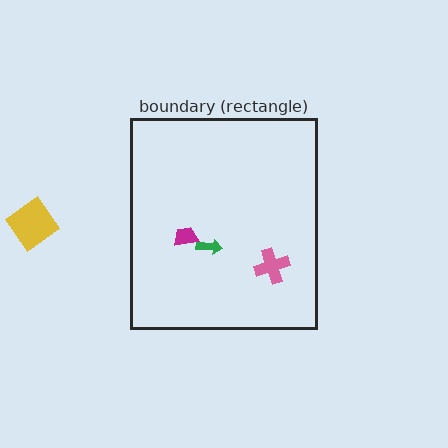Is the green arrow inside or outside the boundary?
Inside.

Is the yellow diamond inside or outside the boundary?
Outside.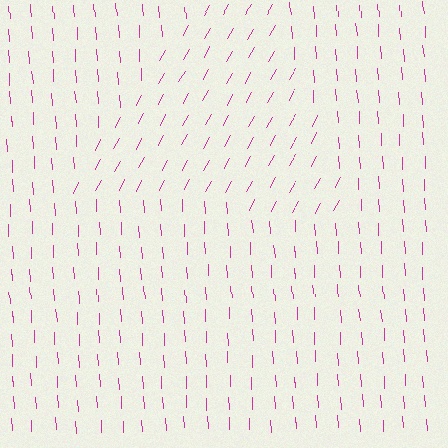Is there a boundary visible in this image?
Yes, there is a texture boundary formed by a change in line orientation.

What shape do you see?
I see a triangle.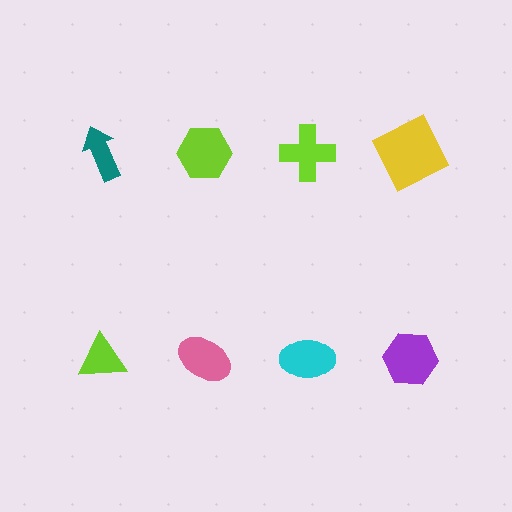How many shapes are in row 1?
4 shapes.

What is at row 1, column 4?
A yellow square.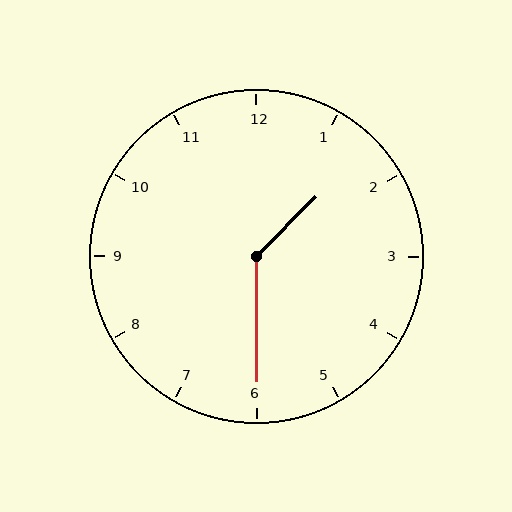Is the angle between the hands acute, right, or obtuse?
It is obtuse.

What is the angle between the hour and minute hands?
Approximately 135 degrees.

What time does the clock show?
1:30.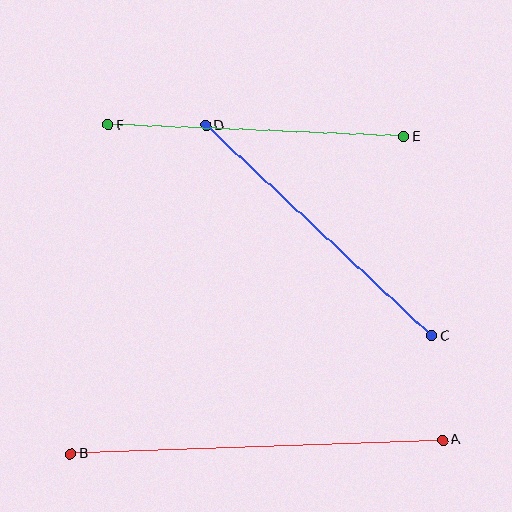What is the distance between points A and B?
The distance is approximately 372 pixels.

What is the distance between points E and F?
The distance is approximately 295 pixels.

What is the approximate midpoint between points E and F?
The midpoint is at approximately (256, 131) pixels.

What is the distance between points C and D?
The distance is approximately 309 pixels.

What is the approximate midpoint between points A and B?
The midpoint is at approximately (256, 447) pixels.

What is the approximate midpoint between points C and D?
The midpoint is at approximately (319, 230) pixels.